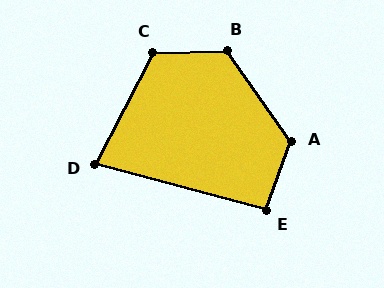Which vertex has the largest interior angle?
A, at approximately 125 degrees.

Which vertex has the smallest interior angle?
D, at approximately 77 degrees.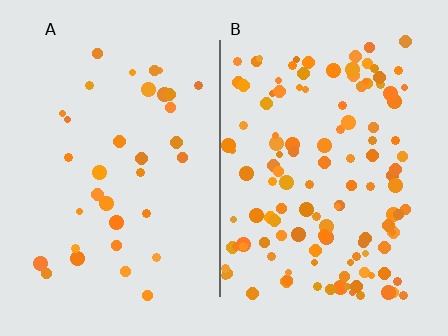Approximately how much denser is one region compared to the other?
Approximately 3.6× — region B over region A.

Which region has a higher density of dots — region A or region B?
B (the right).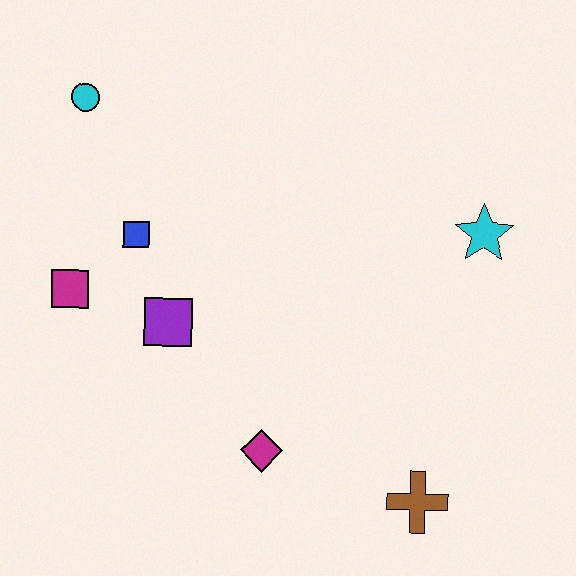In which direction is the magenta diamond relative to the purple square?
The magenta diamond is below the purple square.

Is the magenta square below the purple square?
No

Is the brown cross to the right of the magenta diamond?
Yes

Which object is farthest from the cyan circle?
The brown cross is farthest from the cyan circle.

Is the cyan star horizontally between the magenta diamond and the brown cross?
No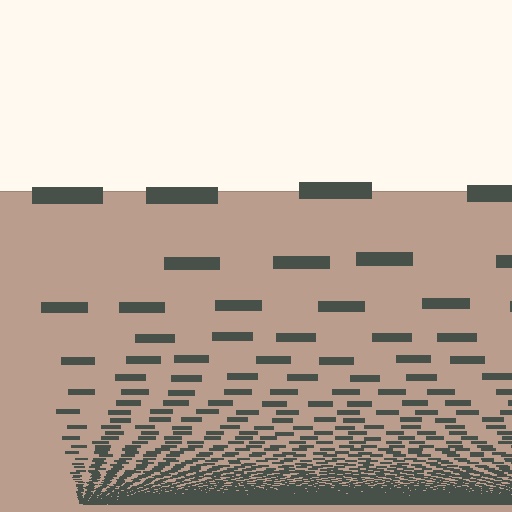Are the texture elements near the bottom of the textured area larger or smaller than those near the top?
Smaller. The gradient is inverted — elements near the bottom are smaller and denser.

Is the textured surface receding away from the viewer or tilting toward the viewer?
The surface appears to tilt toward the viewer. Texture elements get larger and sparser toward the top.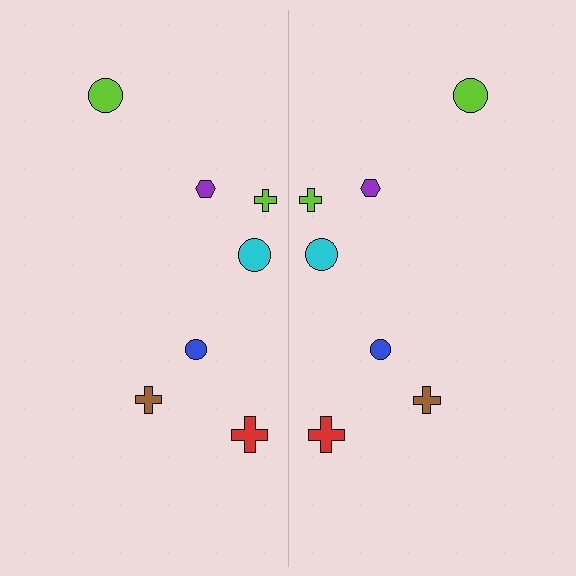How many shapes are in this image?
There are 14 shapes in this image.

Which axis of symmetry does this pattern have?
The pattern has a vertical axis of symmetry running through the center of the image.